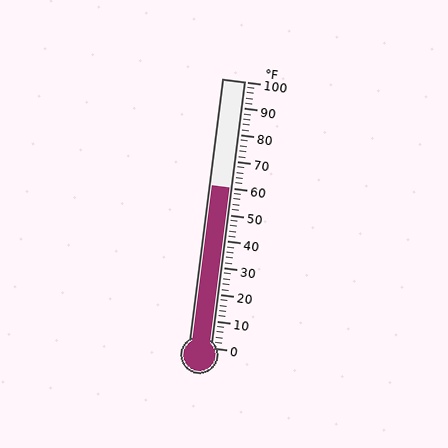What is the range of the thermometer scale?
The thermometer scale ranges from 0°F to 100°F.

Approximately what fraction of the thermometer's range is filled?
The thermometer is filled to approximately 60% of its range.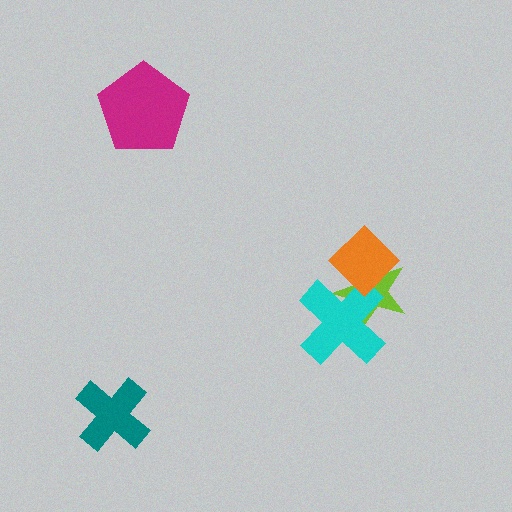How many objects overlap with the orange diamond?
2 objects overlap with the orange diamond.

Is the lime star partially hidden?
Yes, it is partially covered by another shape.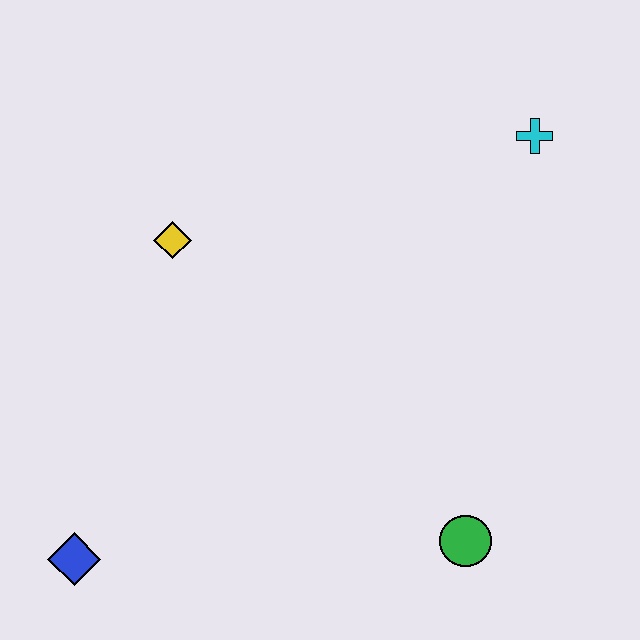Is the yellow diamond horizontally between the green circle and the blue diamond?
Yes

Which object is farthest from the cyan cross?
The blue diamond is farthest from the cyan cross.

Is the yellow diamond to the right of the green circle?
No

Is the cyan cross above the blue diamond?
Yes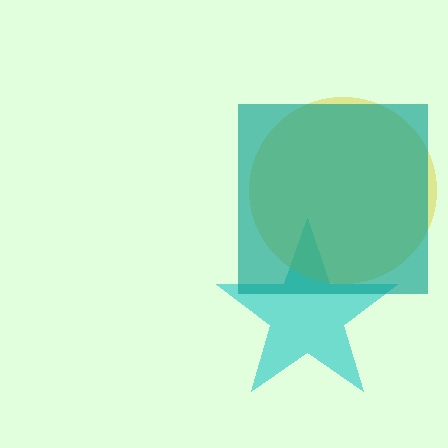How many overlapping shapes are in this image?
There are 3 overlapping shapes in the image.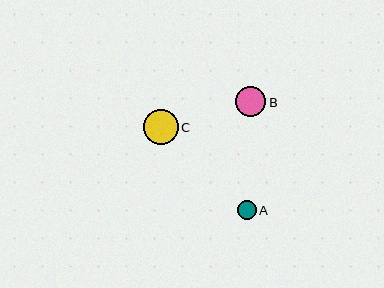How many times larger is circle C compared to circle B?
Circle C is approximately 1.2 times the size of circle B.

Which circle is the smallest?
Circle A is the smallest with a size of approximately 19 pixels.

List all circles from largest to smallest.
From largest to smallest: C, B, A.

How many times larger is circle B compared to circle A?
Circle B is approximately 1.6 times the size of circle A.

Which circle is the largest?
Circle C is the largest with a size of approximately 35 pixels.